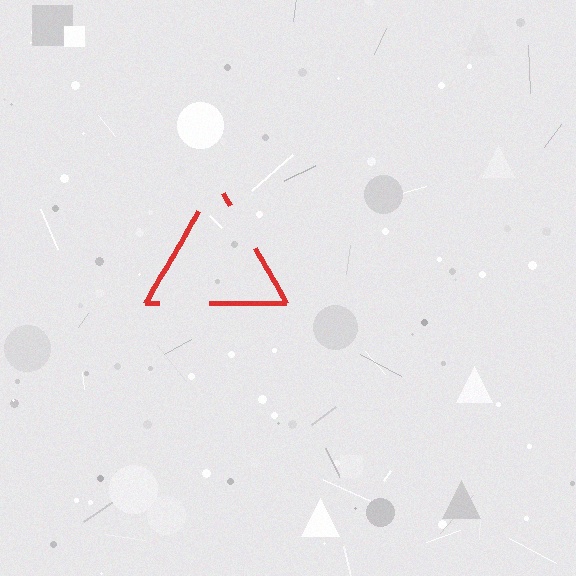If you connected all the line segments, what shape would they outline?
They would outline a triangle.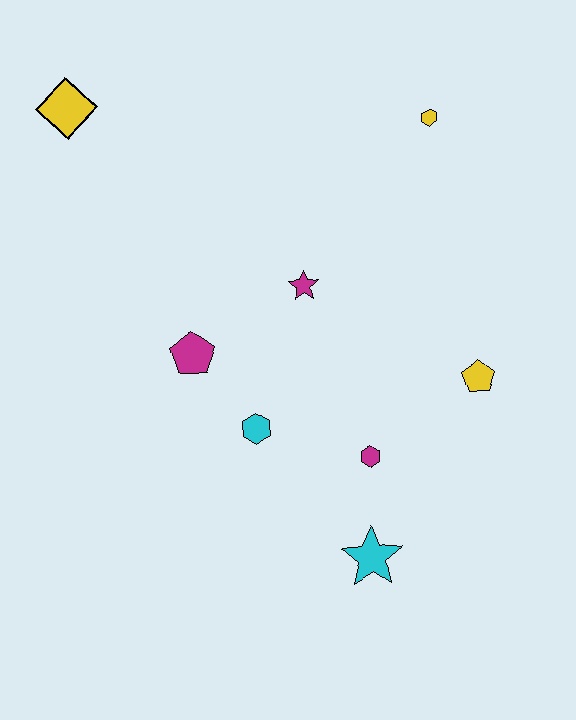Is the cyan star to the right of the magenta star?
Yes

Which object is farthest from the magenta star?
The yellow diamond is farthest from the magenta star.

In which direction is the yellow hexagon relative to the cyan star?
The yellow hexagon is above the cyan star.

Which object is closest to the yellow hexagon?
The magenta star is closest to the yellow hexagon.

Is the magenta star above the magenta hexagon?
Yes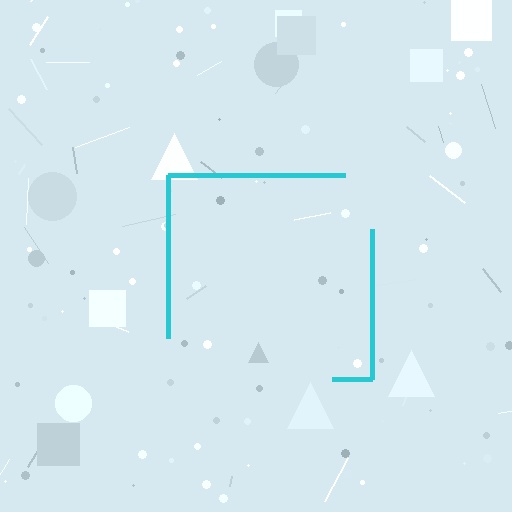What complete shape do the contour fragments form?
The contour fragments form a square.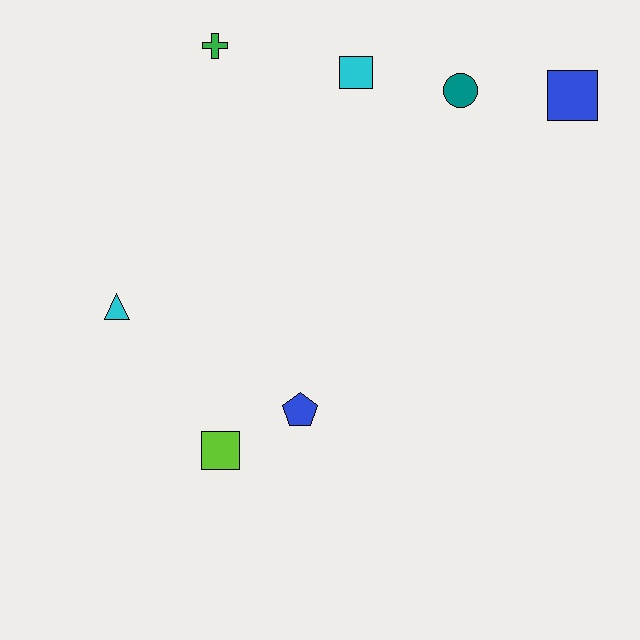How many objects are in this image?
There are 7 objects.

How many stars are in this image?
There are no stars.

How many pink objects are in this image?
There are no pink objects.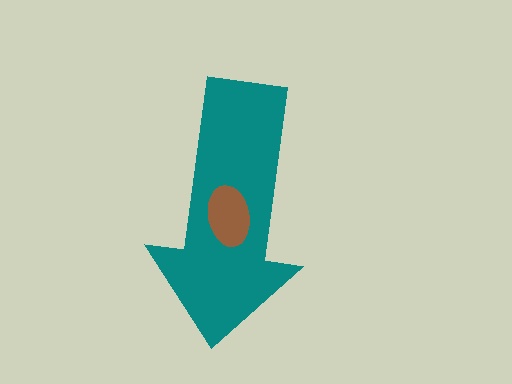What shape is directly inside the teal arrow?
The brown ellipse.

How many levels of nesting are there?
2.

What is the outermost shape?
The teal arrow.